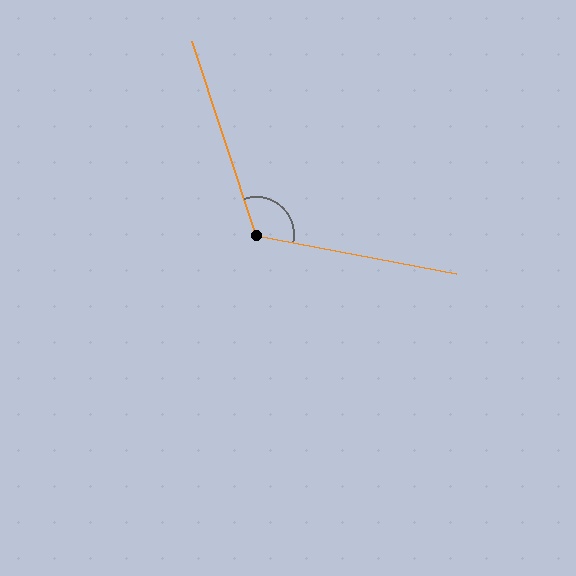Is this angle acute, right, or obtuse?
It is obtuse.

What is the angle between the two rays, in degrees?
Approximately 119 degrees.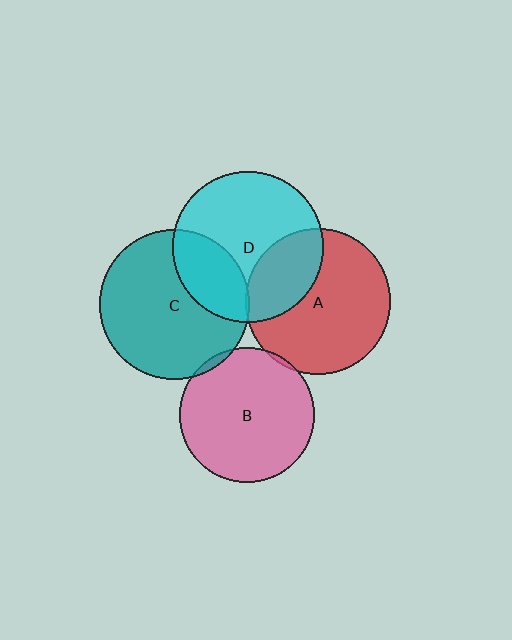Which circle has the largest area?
Circle D (cyan).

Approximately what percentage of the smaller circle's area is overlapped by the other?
Approximately 30%.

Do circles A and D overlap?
Yes.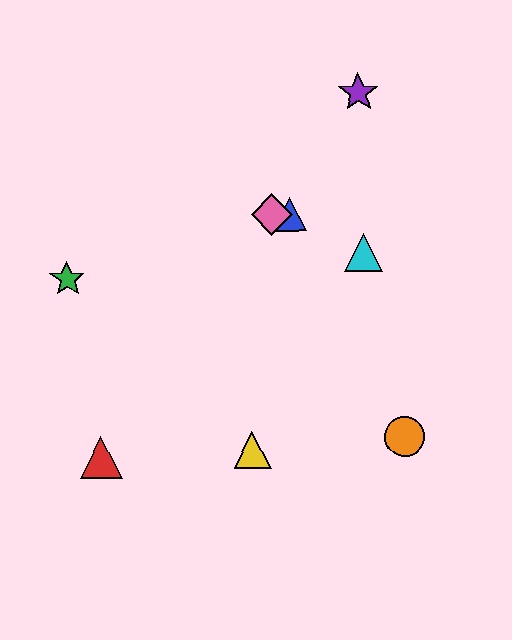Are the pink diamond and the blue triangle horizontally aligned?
Yes, both are at y≈214.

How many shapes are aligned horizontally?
2 shapes (the blue triangle, the pink diamond) are aligned horizontally.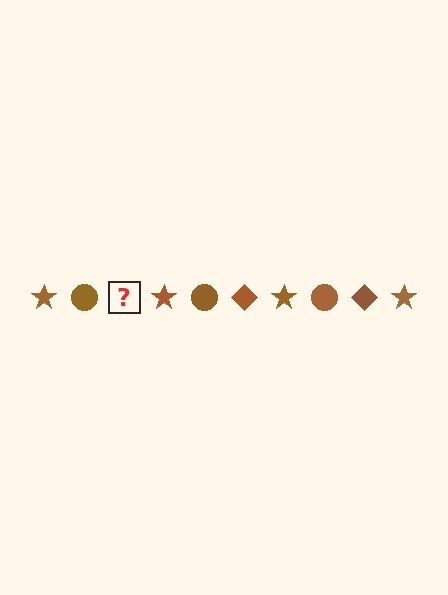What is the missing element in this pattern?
The missing element is a brown diamond.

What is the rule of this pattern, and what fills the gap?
The rule is that the pattern cycles through star, circle, diamond shapes in brown. The gap should be filled with a brown diamond.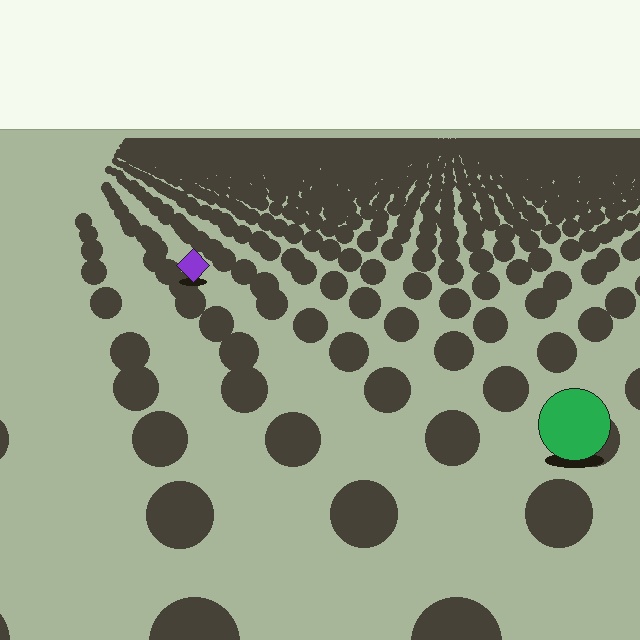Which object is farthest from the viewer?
The purple diamond is farthest from the viewer. It appears smaller and the ground texture around it is denser.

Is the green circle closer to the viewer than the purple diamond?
Yes. The green circle is closer — you can tell from the texture gradient: the ground texture is coarser near it.